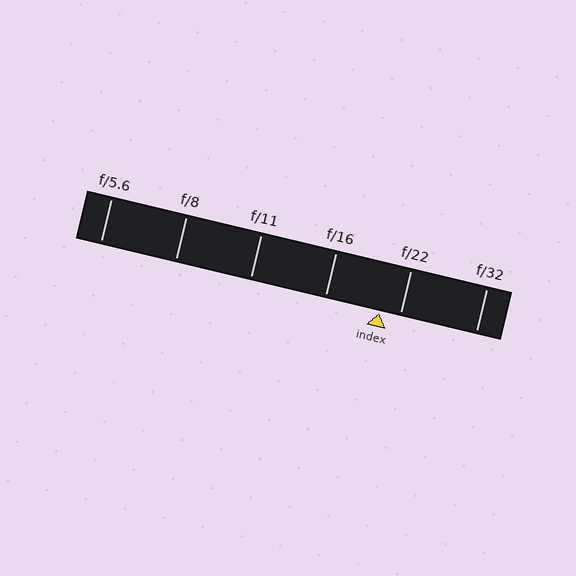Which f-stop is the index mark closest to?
The index mark is closest to f/22.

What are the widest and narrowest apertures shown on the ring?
The widest aperture shown is f/5.6 and the narrowest is f/32.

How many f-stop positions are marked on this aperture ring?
There are 6 f-stop positions marked.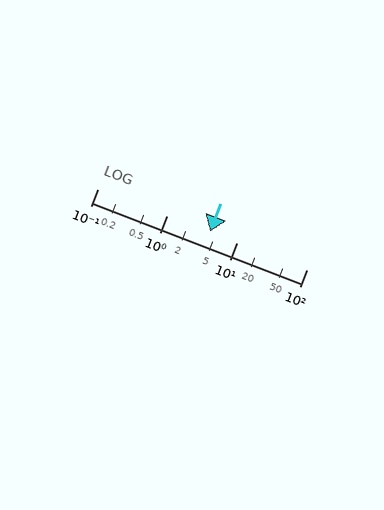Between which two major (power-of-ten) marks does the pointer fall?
The pointer is between 1 and 10.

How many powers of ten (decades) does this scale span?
The scale spans 3 decades, from 0.1 to 100.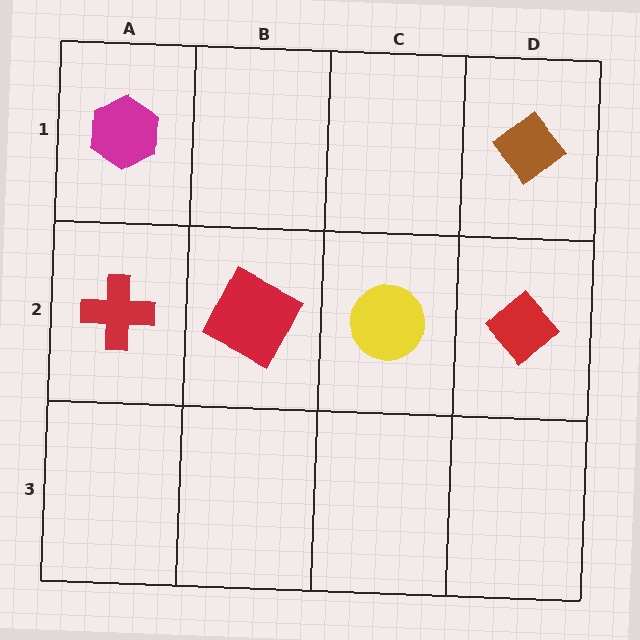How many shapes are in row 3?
0 shapes.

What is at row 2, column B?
A red square.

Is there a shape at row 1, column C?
No, that cell is empty.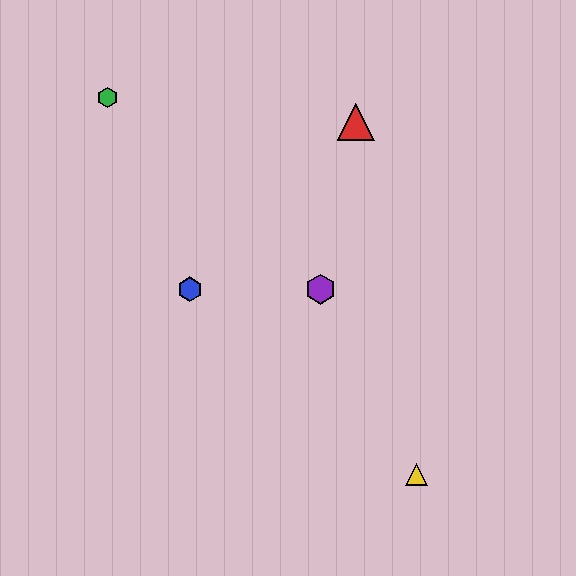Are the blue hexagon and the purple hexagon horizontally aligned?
Yes, both are at y≈289.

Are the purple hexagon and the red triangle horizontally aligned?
No, the purple hexagon is at y≈289 and the red triangle is at y≈122.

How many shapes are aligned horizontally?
2 shapes (the blue hexagon, the purple hexagon) are aligned horizontally.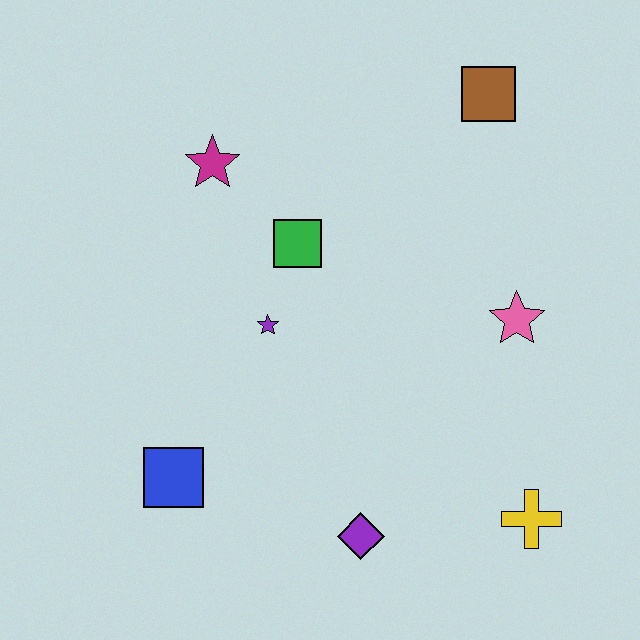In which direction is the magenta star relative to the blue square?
The magenta star is above the blue square.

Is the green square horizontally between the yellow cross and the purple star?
Yes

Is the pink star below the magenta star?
Yes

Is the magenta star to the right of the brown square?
No